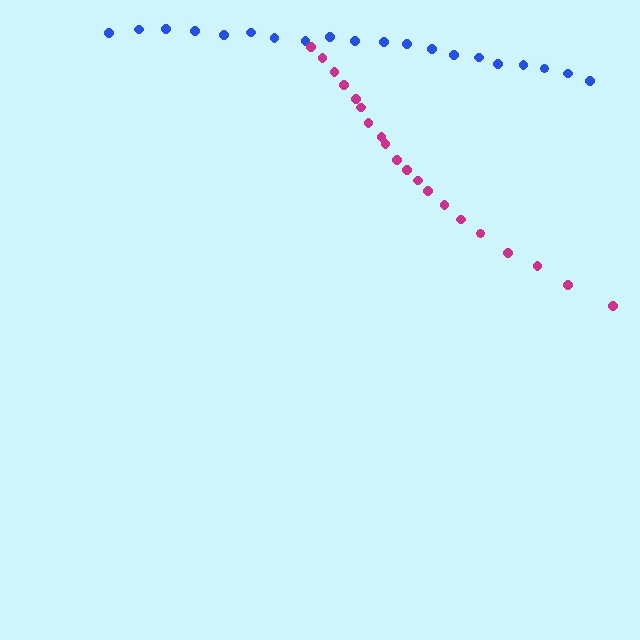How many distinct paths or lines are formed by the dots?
There are 2 distinct paths.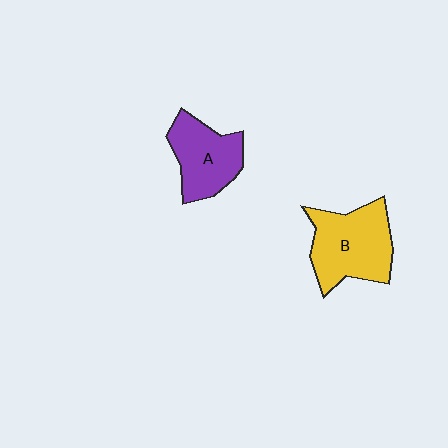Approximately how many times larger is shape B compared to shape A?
Approximately 1.3 times.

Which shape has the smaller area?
Shape A (purple).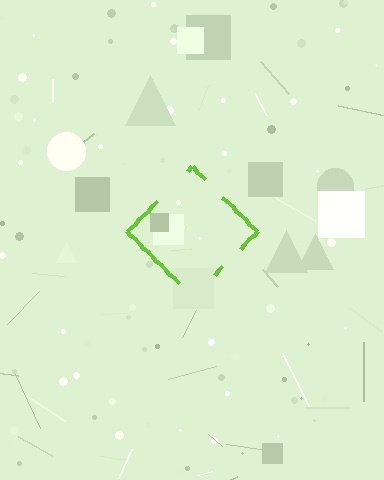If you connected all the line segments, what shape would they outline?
They would outline a diamond.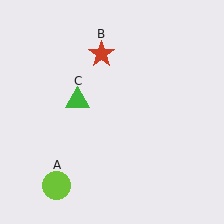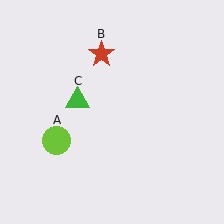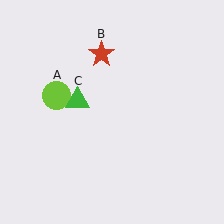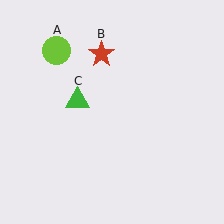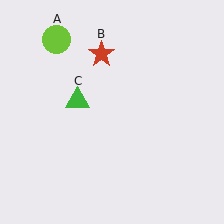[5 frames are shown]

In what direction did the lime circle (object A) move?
The lime circle (object A) moved up.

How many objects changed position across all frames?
1 object changed position: lime circle (object A).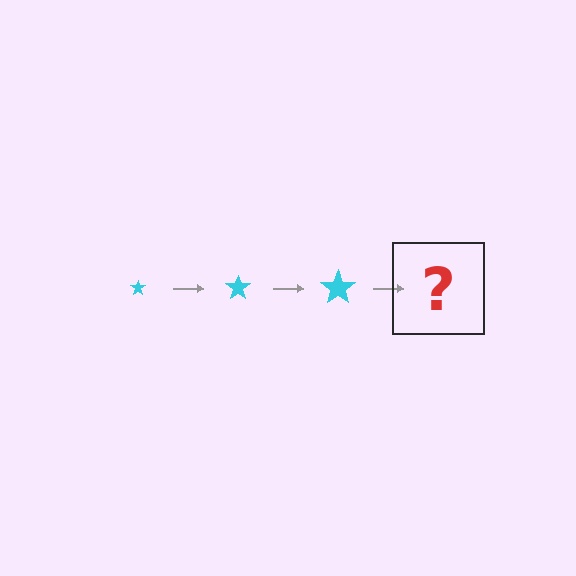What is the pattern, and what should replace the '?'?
The pattern is that the star gets progressively larger each step. The '?' should be a cyan star, larger than the previous one.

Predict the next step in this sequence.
The next step is a cyan star, larger than the previous one.